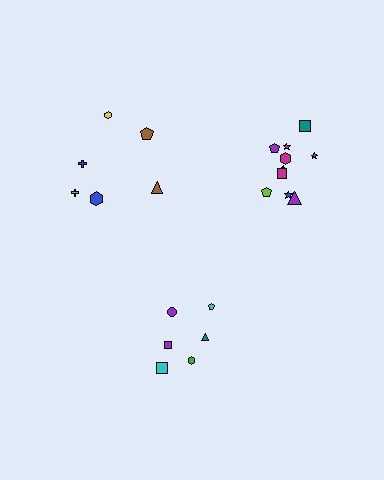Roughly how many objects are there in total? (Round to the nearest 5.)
Roughly 20 objects in total.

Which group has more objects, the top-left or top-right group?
The top-right group.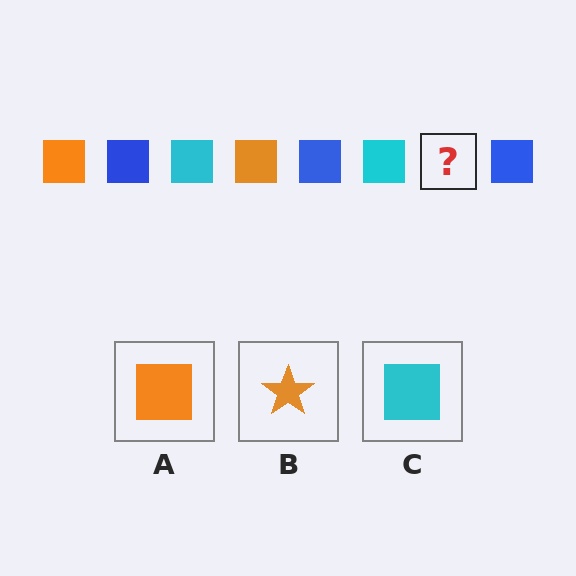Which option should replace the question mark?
Option A.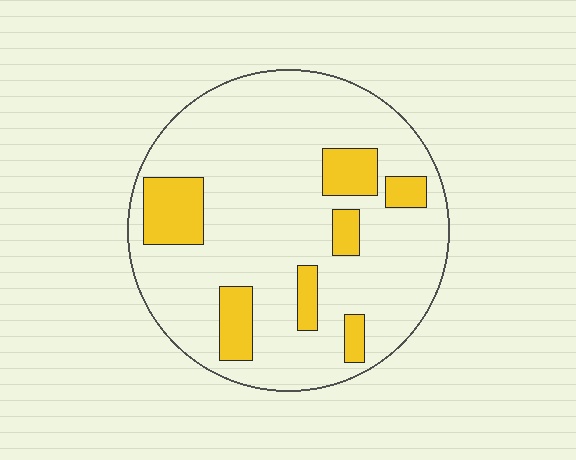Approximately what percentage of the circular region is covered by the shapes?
Approximately 20%.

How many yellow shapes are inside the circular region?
7.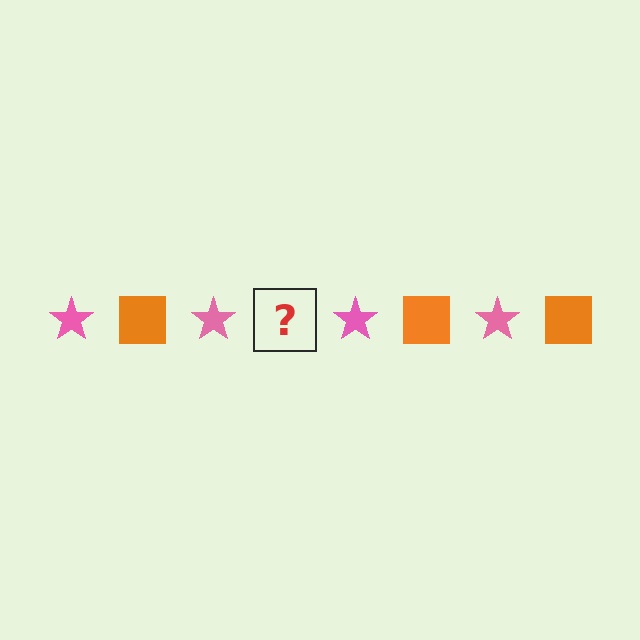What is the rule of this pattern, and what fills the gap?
The rule is that the pattern alternates between pink star and orange square. The gap should be filled with an orange square.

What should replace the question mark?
The question mark should be replaced with an orange square.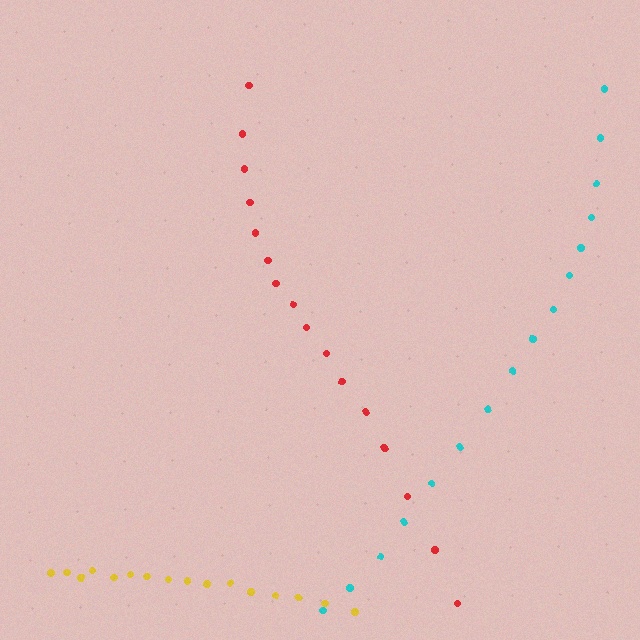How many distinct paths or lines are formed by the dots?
There are 3 distinct paths.